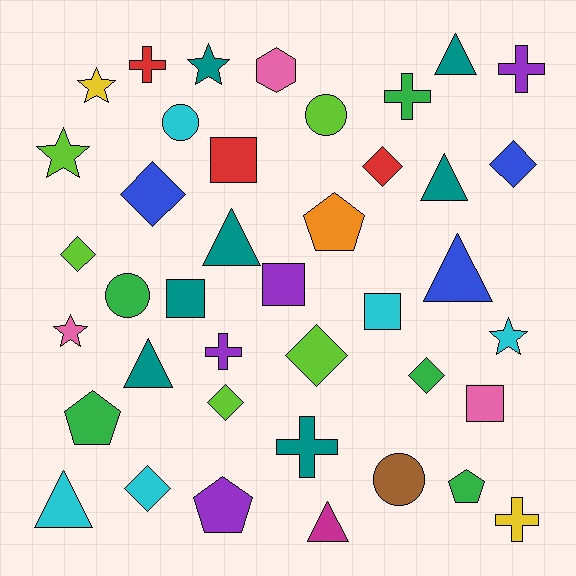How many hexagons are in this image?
There is 1 hexagon.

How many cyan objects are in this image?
There are 5 cyan objects.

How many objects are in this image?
There are 40 objects.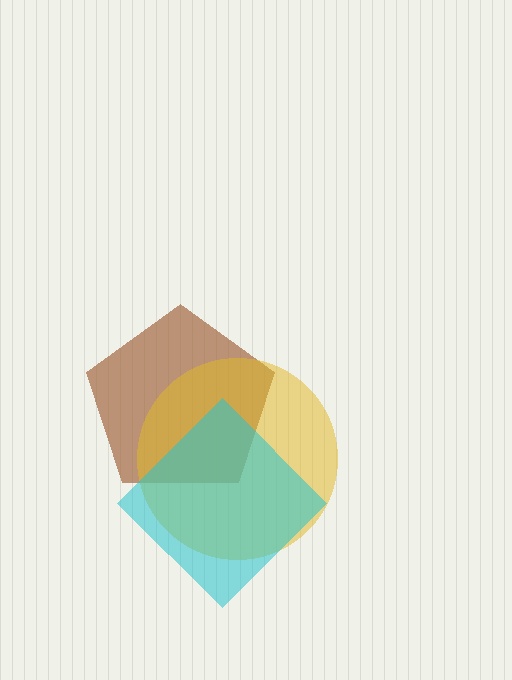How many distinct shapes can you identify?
There are 3 distinct shapes: a brown pentagon, a yellow circle, a cyan diamond.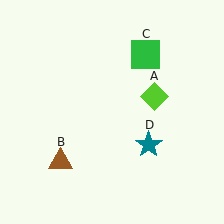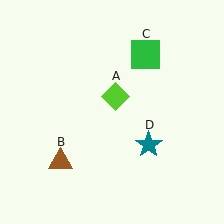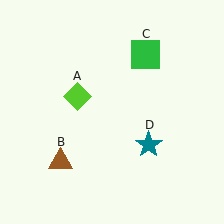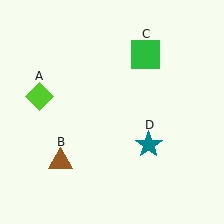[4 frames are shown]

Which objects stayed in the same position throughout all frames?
Brown triangle (object B) and green square (object C) and teal star (object D) remained stationary.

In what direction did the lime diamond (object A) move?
The lime diamond (object A) moved left.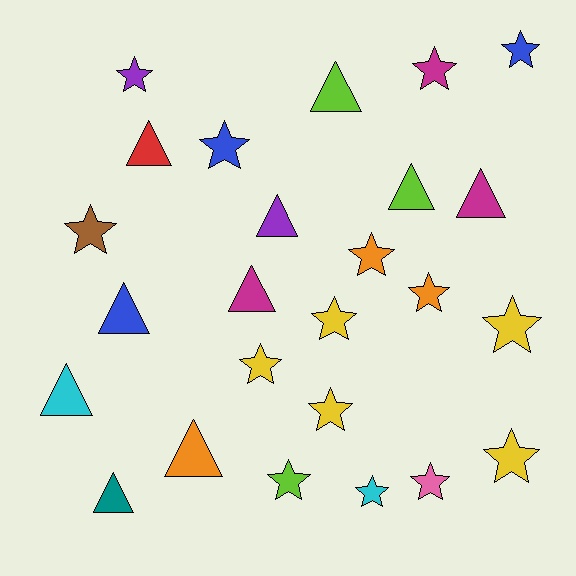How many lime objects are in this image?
There are 3 lime objects.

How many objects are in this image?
There are 25 objects.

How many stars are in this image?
There are 15 stars.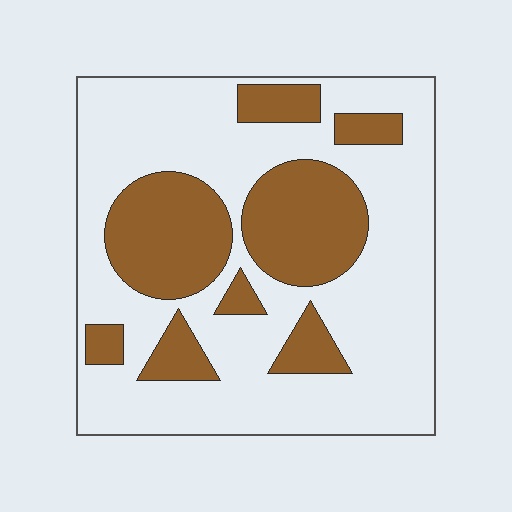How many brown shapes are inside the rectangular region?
8.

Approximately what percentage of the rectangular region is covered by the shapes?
Approximately 30%.